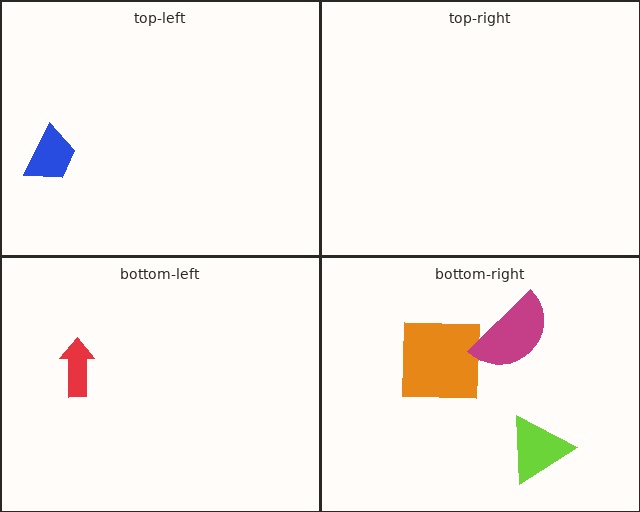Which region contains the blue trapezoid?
The top-left region.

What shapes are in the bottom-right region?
The lime triangle, the orange square, the magenta semicircle.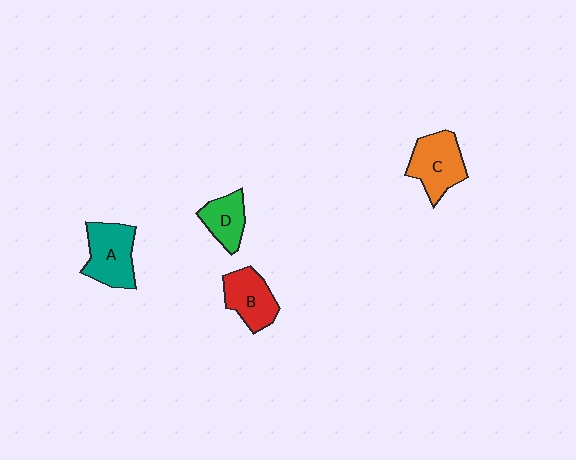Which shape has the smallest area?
Shape D (green).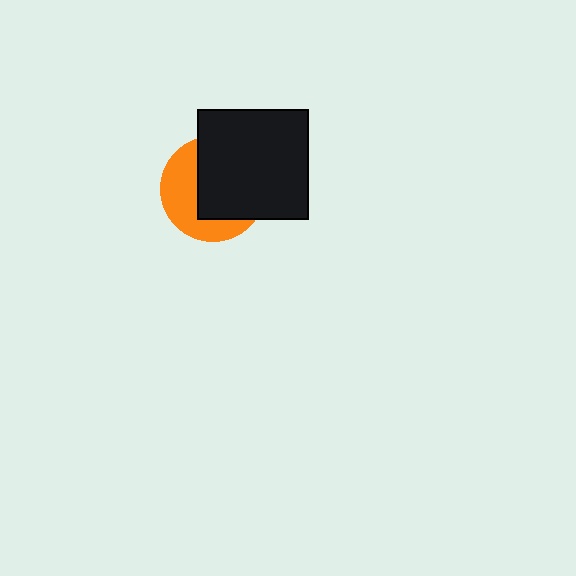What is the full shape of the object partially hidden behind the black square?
The partially hidden object is an orange circle.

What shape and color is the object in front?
The object in front is a black square.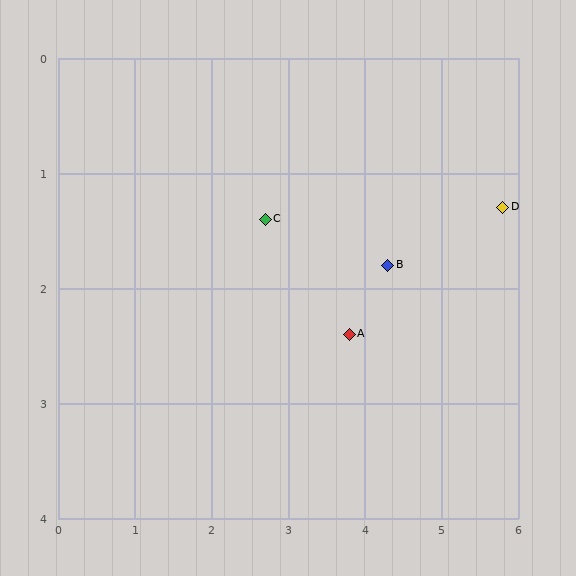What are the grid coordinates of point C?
Point C is at approximately (2.7, 1.4).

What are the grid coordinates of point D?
Point D is at approximately (5.8, 1.3).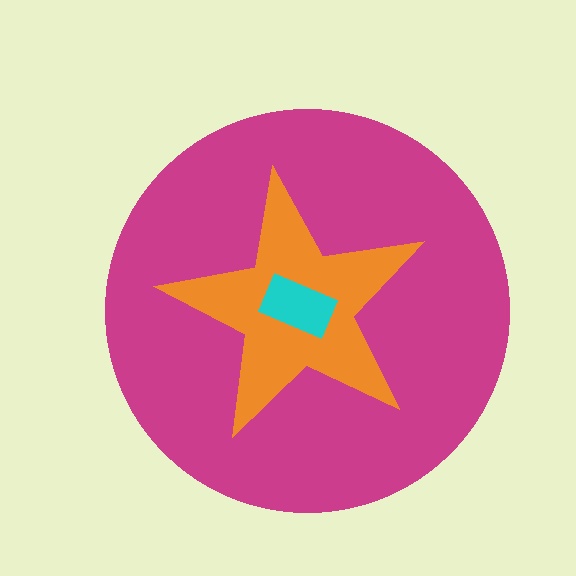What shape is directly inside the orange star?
The cyan rectangle.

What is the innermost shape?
The cyan rectangle.